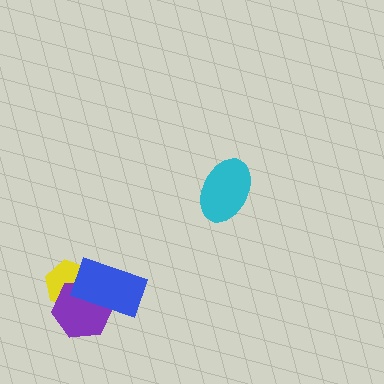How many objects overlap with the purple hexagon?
2 objects overlap with the purple hexagon.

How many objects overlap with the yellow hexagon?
2 objects overlap with the yellow hexagon.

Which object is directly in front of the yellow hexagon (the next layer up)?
The purple hexagon is directly in front of the yellow hexagon.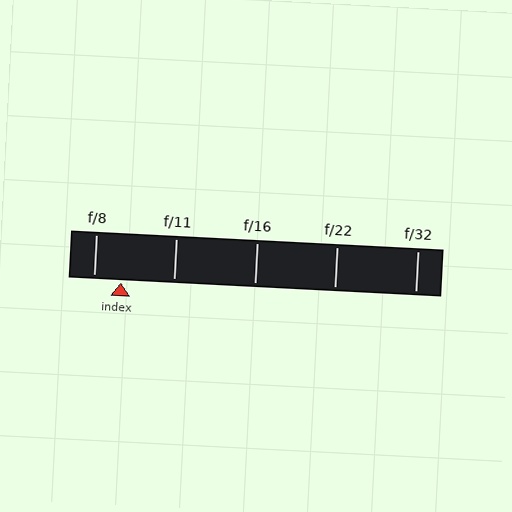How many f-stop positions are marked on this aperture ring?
There are 5 f-stop positions marked.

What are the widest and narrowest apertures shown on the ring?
The widest aperture shown is f/8 and the narrowest is f/32.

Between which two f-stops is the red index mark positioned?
The index mark is between f/8 and f/11.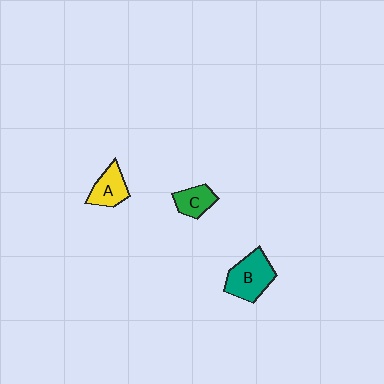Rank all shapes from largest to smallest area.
From largest to smallest: B (teal), A (yellow), C (green).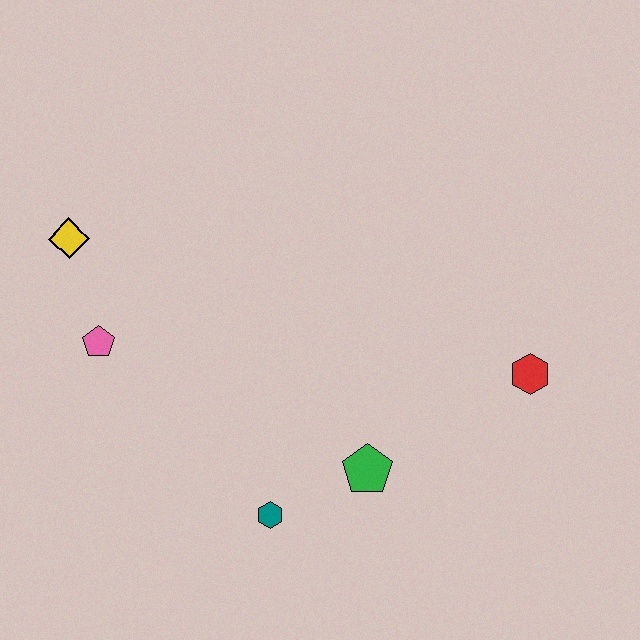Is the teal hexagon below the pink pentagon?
Yes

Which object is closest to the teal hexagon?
The green pentagon is closest to the teal hexagon.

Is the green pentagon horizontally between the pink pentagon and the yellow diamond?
No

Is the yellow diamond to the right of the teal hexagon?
No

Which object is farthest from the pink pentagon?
The red hexagon is farthest from the pink pentagon.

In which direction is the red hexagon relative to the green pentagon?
The red hexagon is to the right of the green pentagon.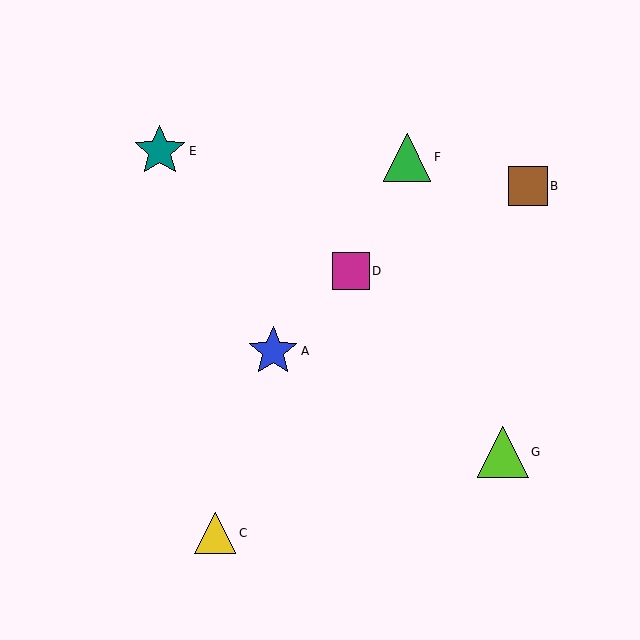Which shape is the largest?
The teal star (labeled E) is the largest.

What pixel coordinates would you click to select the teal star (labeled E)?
Click at (160, 151) to select the teal star E.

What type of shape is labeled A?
Shape A is a blue star.